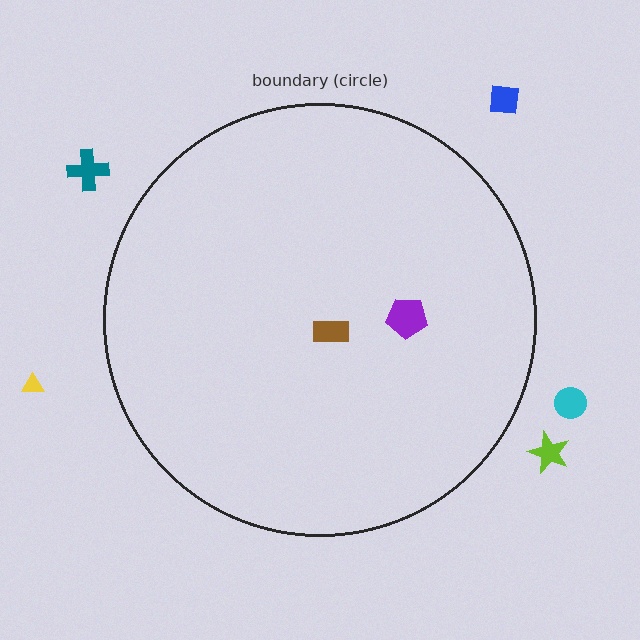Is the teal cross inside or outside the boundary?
Outside.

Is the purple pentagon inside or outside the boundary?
Inside.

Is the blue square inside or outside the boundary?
Outside.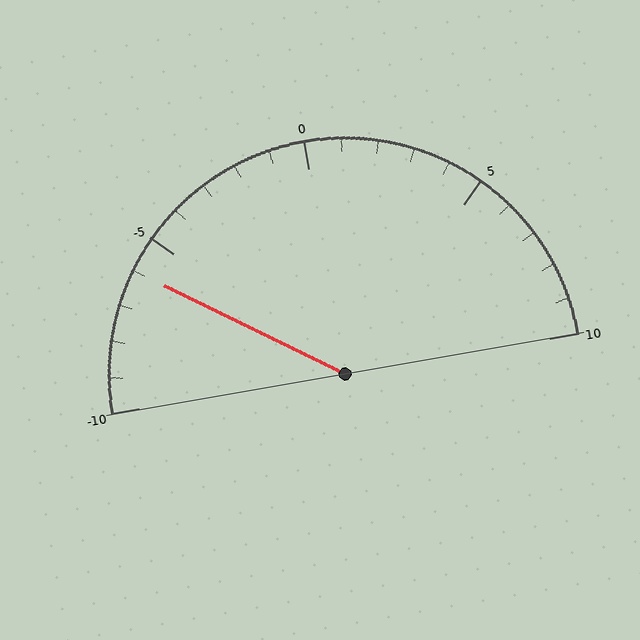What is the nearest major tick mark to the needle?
The nearest major tick mark is -5.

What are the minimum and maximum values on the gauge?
The gauge ranges from -10 to 10.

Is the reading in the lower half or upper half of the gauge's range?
The reading is in the lower half of the range (-10 to 10).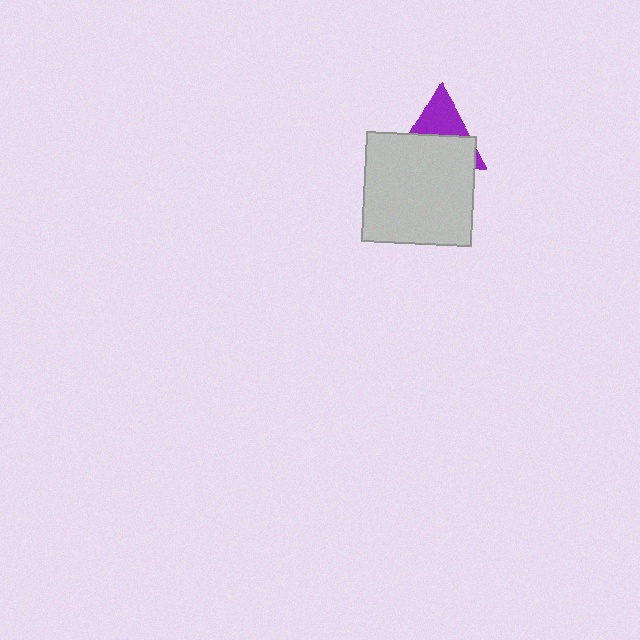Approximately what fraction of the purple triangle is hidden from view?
Roughly 57% of the purple triangle is hidden behind the light gray square.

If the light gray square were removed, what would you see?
You would see the complete purple triangle.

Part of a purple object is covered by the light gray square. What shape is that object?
It is a triangle.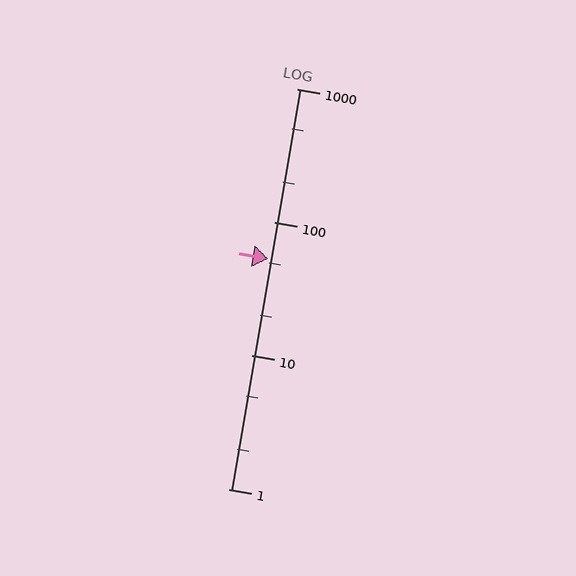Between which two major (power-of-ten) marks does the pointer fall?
The pointer is between 10 and 100.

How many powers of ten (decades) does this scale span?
The scale spans 3 decades, from 1 to 1000.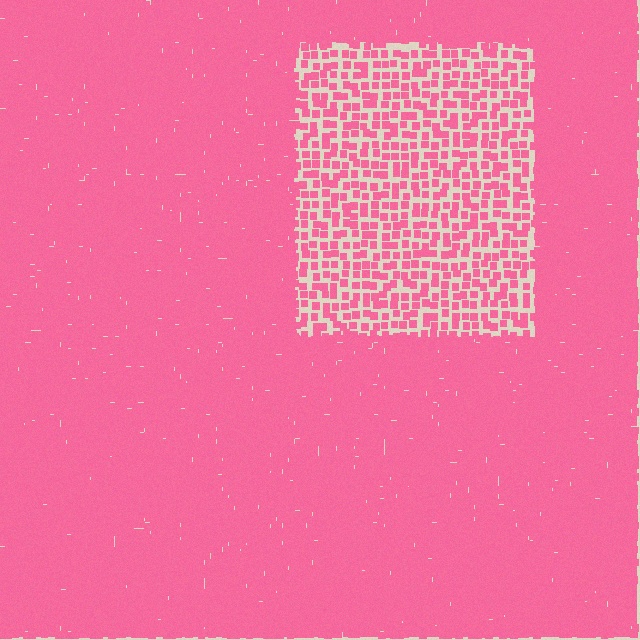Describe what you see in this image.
The image contains small pink elements arranged at two different densities. A rectangle-shaped region is visible where the elements are less densely packed than the surrounding area.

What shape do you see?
I see a rectangle.